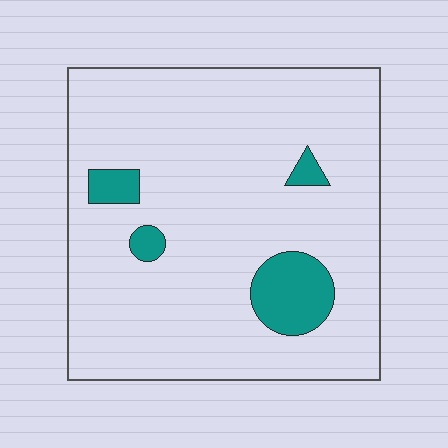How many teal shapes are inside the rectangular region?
4.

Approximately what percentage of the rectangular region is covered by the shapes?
Approximately 10%.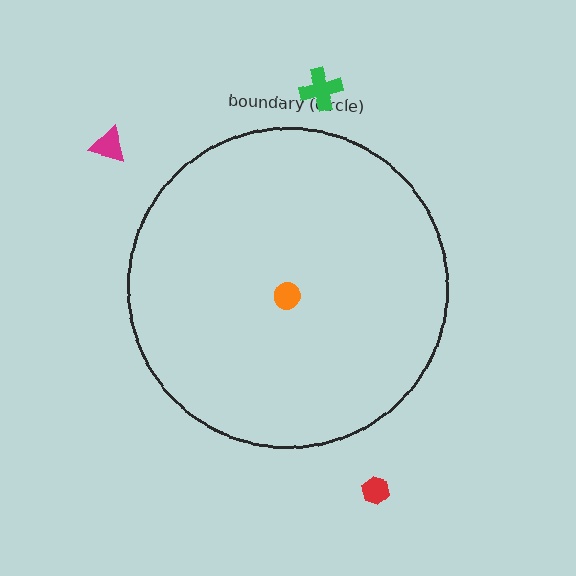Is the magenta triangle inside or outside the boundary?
Outside.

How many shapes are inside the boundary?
1 inside, 3 outside.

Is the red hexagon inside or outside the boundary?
Outside.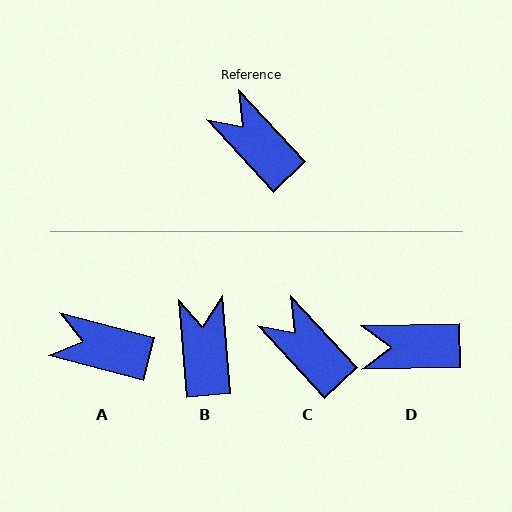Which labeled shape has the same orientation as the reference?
C.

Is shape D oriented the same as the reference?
No, it is off by about 48 degrees.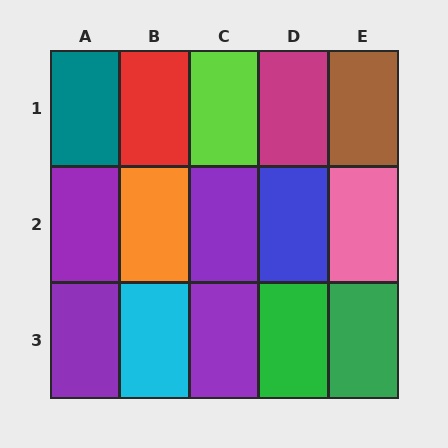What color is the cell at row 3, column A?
Purple.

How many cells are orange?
1 cell is orange.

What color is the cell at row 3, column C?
Purple.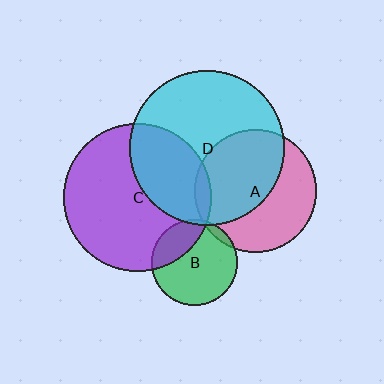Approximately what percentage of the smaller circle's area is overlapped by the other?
Approximately 5%.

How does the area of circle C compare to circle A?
Approximately 1.5 times.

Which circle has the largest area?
Circle D (cyan).